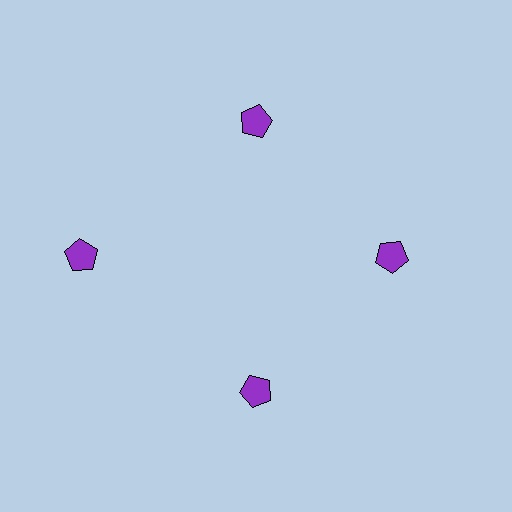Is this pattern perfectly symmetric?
No. The 4 purple pentagons are arranged in a ring, but one element near the 9 o'clock position is pushed outward from the center, breaking the 4-fold rotational symmetry.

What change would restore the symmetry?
The symmetry would be restored by moving it inward, back onto the ring so that all 4 pentagons sit at equal angles and equal distance from the center.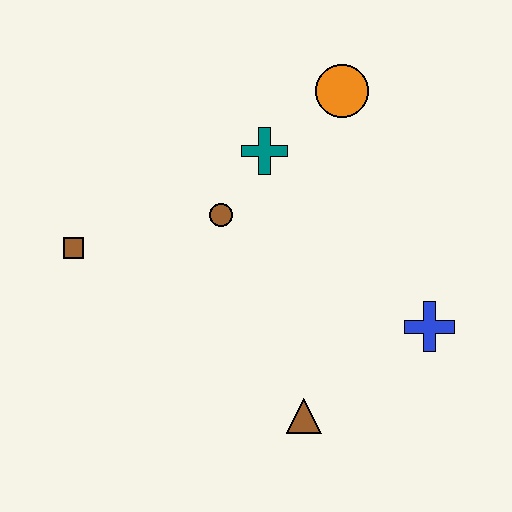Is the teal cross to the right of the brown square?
Yes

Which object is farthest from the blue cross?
The brown square is farthest from the blue cross.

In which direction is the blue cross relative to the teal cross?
The blue cross is below the teal cross.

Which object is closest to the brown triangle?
The blue cross is closest to the brown triangle.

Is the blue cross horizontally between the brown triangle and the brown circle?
No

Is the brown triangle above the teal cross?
No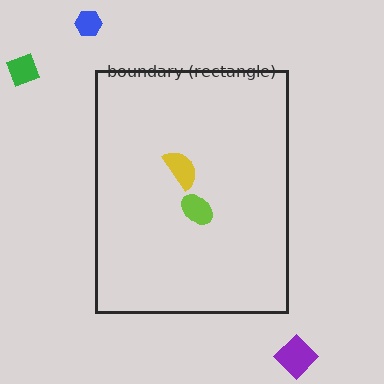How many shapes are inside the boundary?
2 inside, 3 outside.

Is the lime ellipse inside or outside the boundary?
Inside.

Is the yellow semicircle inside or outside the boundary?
Inside.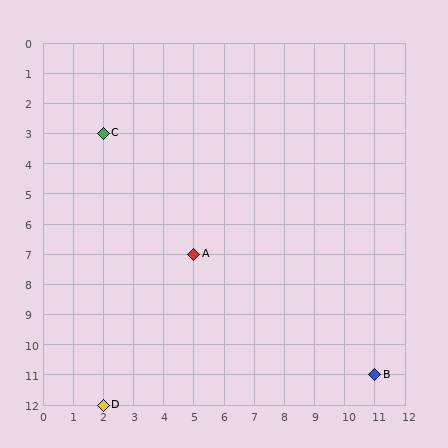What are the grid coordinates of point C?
Point C is at grid coordinates (2, 3).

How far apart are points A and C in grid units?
Points A and C are 3 columns and 4 rows apart (about 5.0 grid units diagonally).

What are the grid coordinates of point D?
Point D is at grid coordinates (2, 12).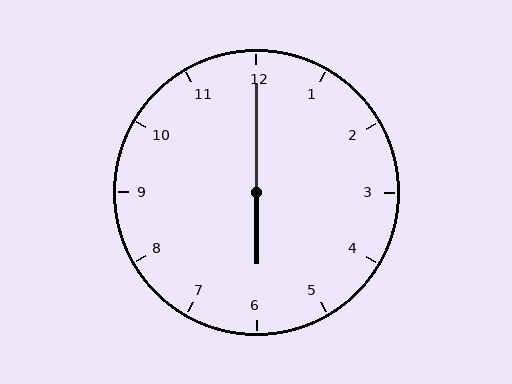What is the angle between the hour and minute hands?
Approximately 180 degrees.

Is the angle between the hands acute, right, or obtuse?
It is obtuse.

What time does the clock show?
6:00.